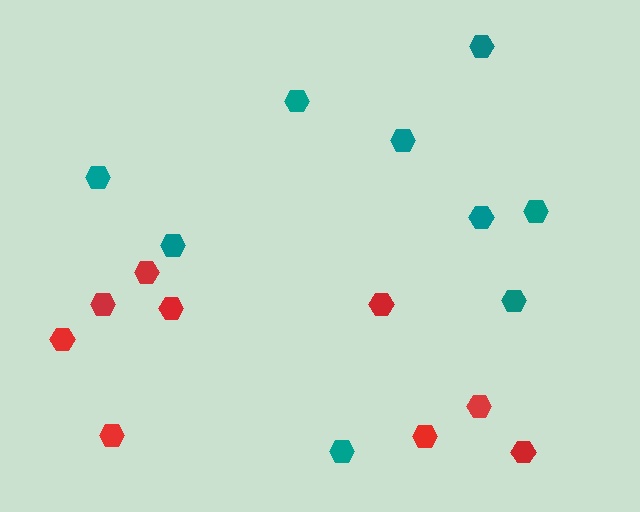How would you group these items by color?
There are 2 groups: one group of teal hexagons (9) and one group of red hexagons (9).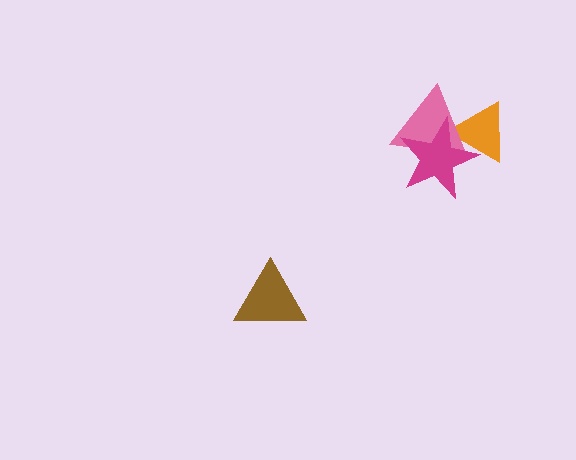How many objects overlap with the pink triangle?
2 objects overlap with the pink triangle.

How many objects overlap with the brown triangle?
0 objects overlap with the brown triangle.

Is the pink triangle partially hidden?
Yes, it is partially covered by another shape.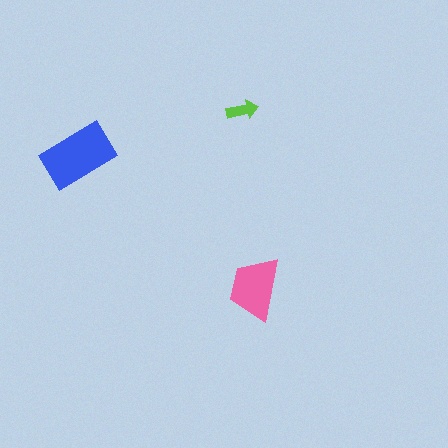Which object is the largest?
The blue rectangle.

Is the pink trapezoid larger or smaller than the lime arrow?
Larger.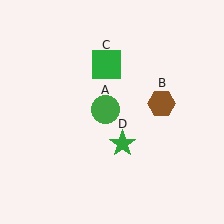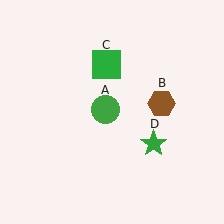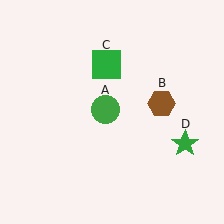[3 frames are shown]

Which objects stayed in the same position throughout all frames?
Green circle (object A) and brown hexagon (object B) and green square (object C) remained stationary.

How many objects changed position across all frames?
1 object changed position: green star (object D).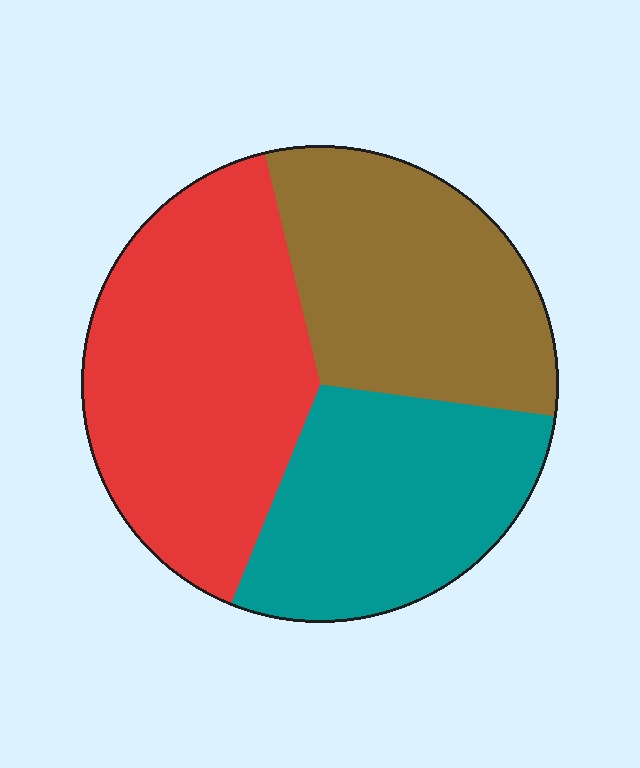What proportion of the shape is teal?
Teal takes up between a sixth and a third of the shape.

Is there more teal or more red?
Red.